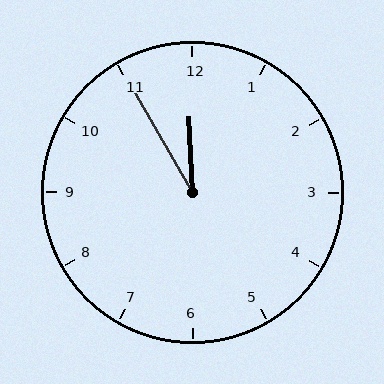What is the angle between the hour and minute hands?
Approximately 28 degrees.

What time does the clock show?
11:55.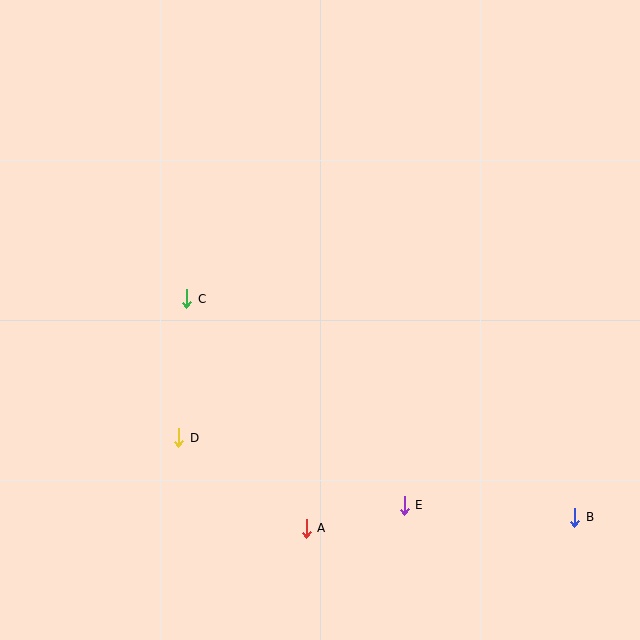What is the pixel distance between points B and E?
The distance between B and E is 171 pixels.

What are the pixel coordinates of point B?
Point B is at (575, 517).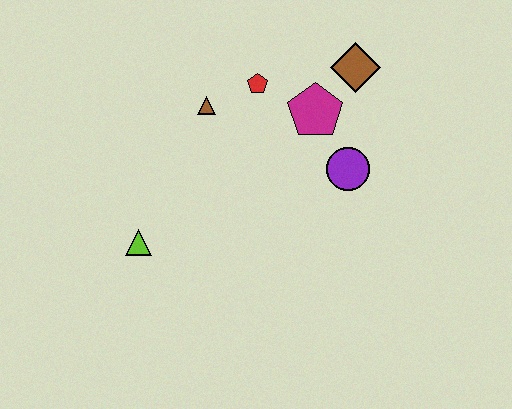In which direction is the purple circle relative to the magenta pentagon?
The purple circle is below the magenta pentagon.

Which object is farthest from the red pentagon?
The lime triangle is farthest from the red pentagon.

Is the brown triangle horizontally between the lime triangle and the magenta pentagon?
Yes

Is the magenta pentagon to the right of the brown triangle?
Yes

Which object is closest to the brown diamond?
The magenta pentagon is closest to the brown diamond.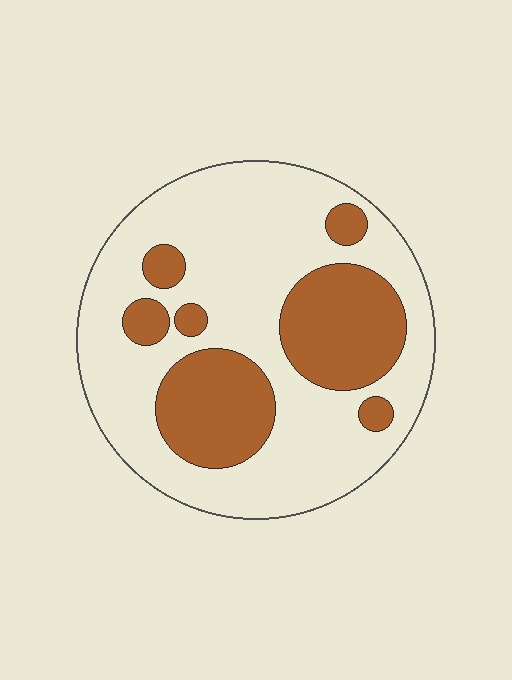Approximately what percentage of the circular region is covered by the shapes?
Approximately 30%.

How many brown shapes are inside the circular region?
7.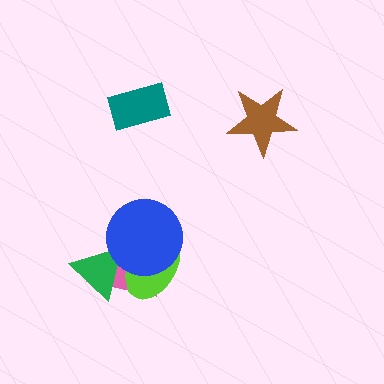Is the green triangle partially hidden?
Yes, it is partially covered by another shape.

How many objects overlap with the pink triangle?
3 objects overlap with the pink triangle.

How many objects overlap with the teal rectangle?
0 objects overlap with the teal rectangle.